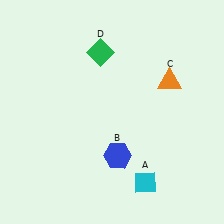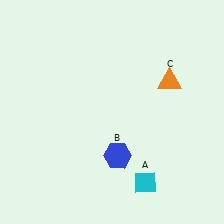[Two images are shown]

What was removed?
The green diamond (D) was removed in Image 2.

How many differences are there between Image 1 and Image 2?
There is 1 difference between the two images.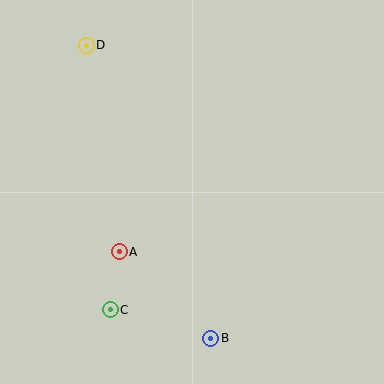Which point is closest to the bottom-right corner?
Point B is closest to the bottom-right corner.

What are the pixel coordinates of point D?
Point D is at (86, 45).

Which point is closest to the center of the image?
Point A at (119, 252) is closest to the center.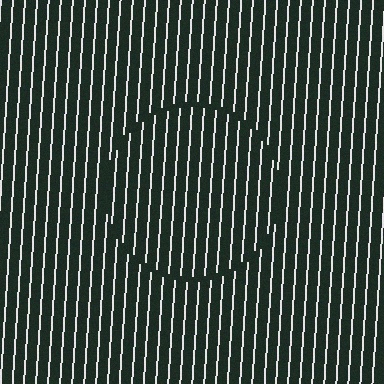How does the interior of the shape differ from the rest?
The interior of the shape contains the same grating, shifted by half a period — the contour is defined by the phase discontinuity where line-ends from the inner and outer gratings abut.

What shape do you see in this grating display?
An illusory circle. The interior of the shape contains the same grating, shifted by half a period — the contour is defined by the phase discontinuity where line-ends from the inner and outer gratings abut.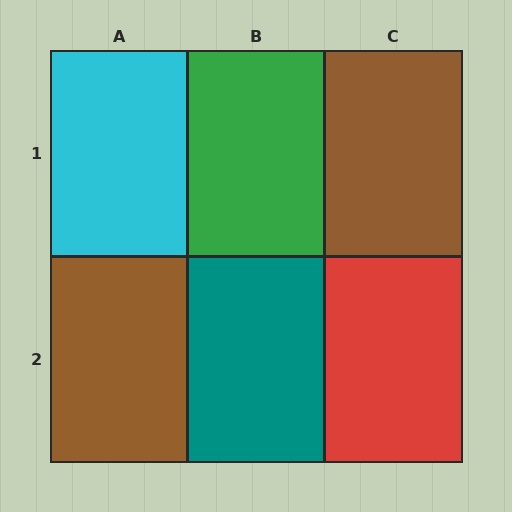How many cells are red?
1 cell is red.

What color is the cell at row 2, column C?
Red.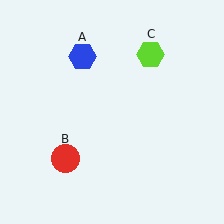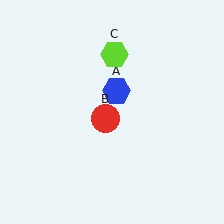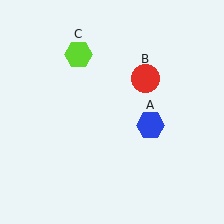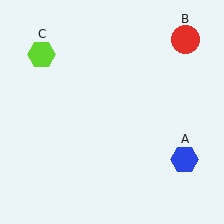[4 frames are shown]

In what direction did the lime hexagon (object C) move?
The lime hexagon (object C) moved left.